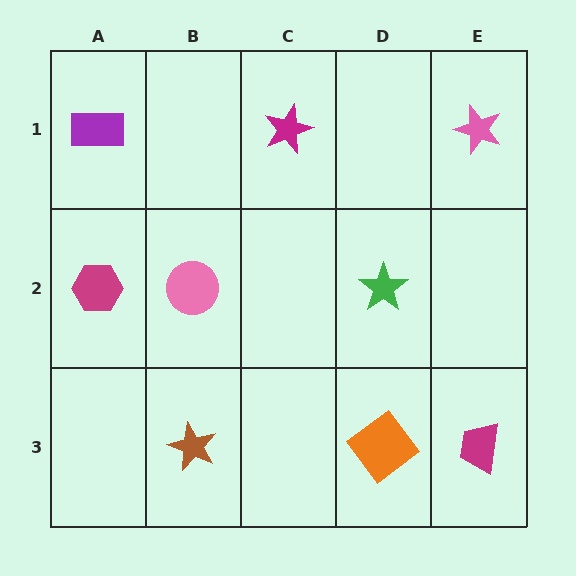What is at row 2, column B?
A pink circle.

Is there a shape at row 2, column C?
No, that cell is empty.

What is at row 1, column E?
A pink star.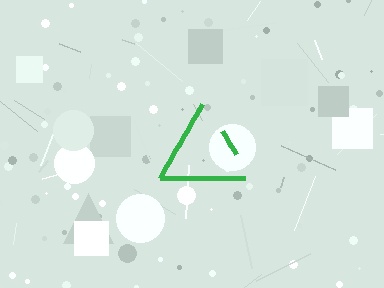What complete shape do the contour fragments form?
The contour fragments form a triangle.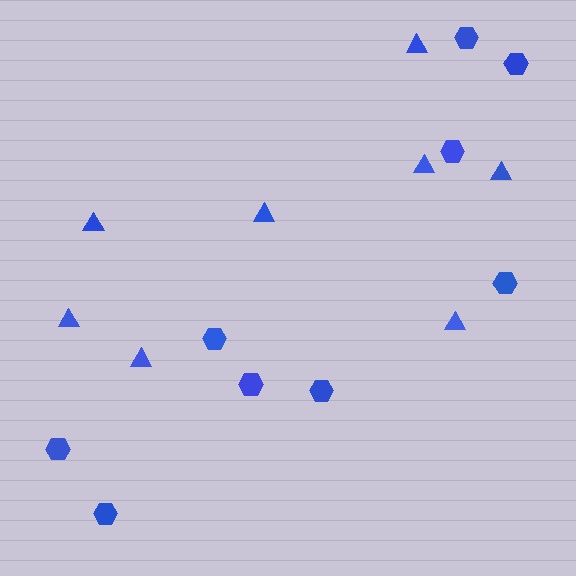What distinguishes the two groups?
There are 2 groups: one group of hexagons (9) and one group of triangles (8).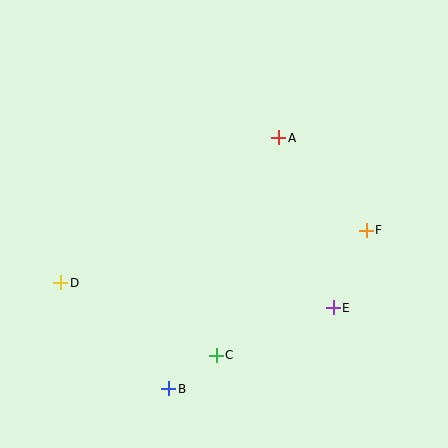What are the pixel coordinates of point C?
Point C is at (216, 355).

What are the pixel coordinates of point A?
Point A is at (279, 138).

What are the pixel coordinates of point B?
Point B is at (169, 389).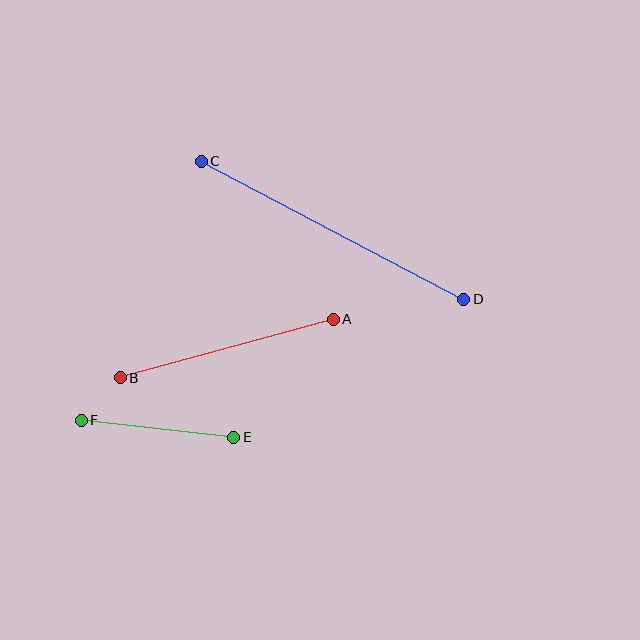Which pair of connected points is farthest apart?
Points C and D are farthest apart.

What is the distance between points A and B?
The distance is approximately 221 pixels.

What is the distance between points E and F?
The distance is approximately 153 pixels.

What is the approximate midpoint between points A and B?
The midpoint is at approximately (227, 348) pixels.